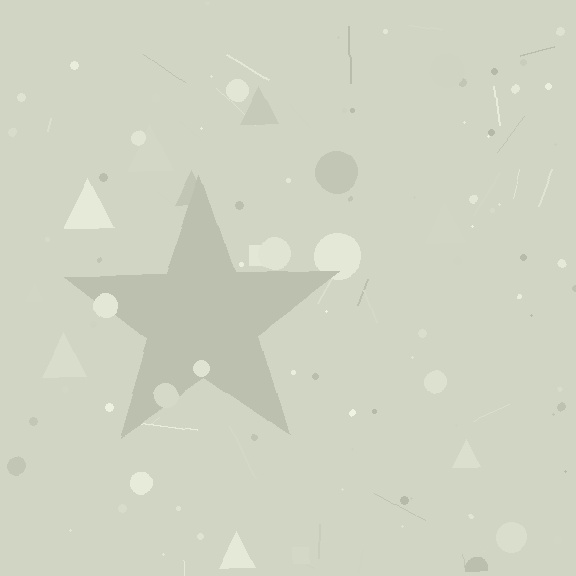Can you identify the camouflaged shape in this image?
The camouflaged shape is a star.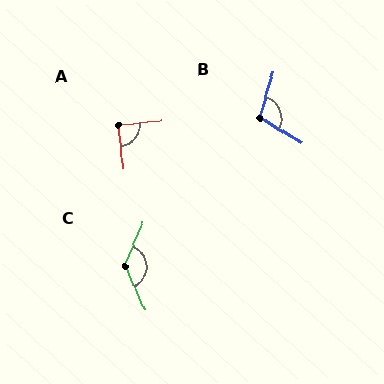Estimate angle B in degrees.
Approximately 105 degrees.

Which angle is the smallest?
A, at approximately 90 degrees.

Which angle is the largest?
C, at approximately 133 degrees.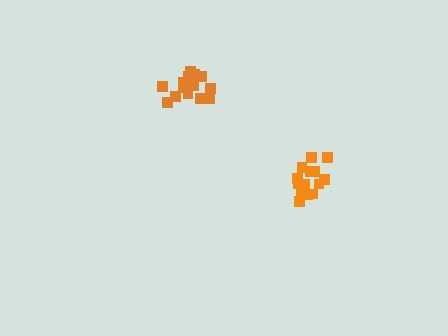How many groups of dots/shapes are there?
There are 2 groups.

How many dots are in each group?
Group 1: 15 dots, Group 2: 16 dots (31 total).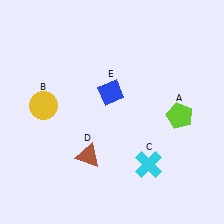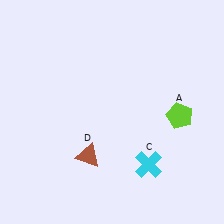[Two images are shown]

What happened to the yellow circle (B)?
The yellow circle (B) was removed in Image 2. It was in the top-left area of Image 1.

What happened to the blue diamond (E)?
The blue diamond (E) was removed in Image 2. It was in the top-left area of Image 1.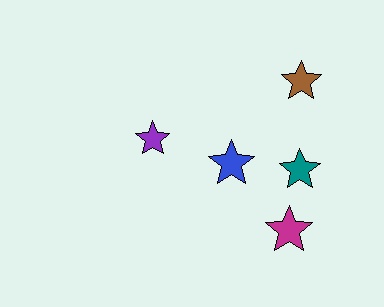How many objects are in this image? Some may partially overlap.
There are 5 objects.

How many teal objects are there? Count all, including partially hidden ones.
There is 1 teal object.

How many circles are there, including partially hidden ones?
There are no circles.